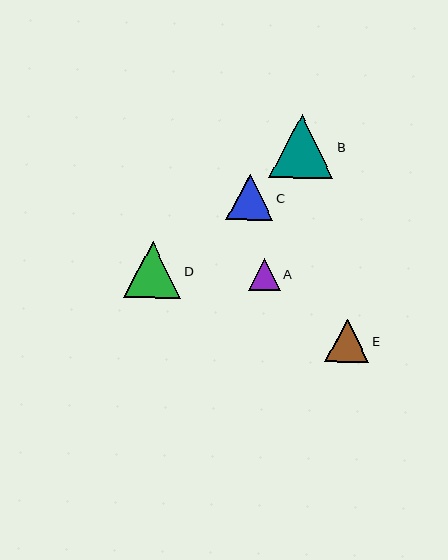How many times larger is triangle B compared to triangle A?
Triangle B is approximately 2.0 times the size of triangle A.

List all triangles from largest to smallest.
From largest to smallest: B, D, C, E, A.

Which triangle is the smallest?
Triangle A is the smallest with a size of approximately 32 pixels.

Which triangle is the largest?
Triangle B is the largest with a size of approximately 64 pixels.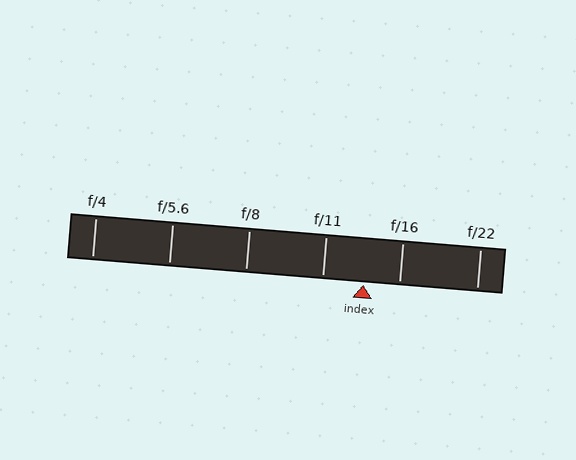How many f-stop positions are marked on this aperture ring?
There are 6 f-stop positions marked.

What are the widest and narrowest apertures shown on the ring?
The widest aperture shown is f/4 and the narrowest is f/22.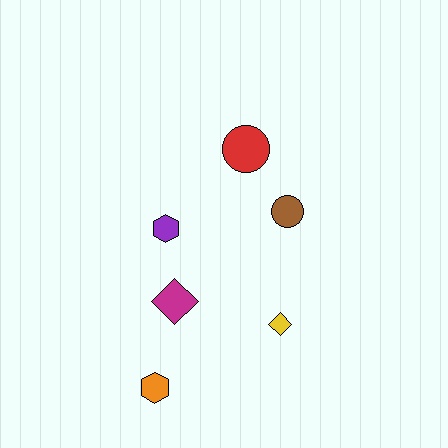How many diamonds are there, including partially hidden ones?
There are 2 diamonds.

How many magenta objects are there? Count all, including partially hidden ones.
There is 1 magenta object.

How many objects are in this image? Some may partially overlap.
There are 6 objects.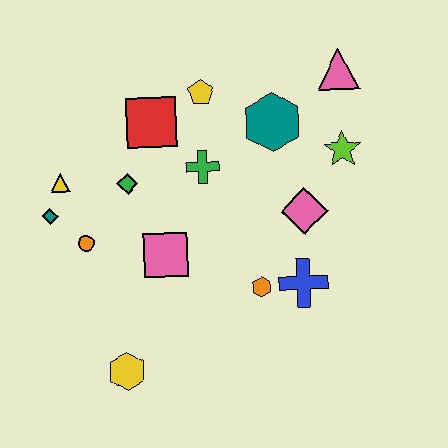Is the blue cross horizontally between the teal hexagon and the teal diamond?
No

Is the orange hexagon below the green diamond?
Yes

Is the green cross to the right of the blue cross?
No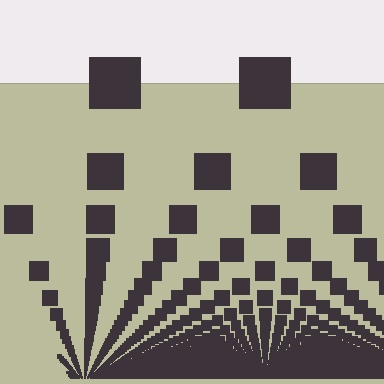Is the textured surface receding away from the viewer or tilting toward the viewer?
The surface appears to tilt toward the viewer. Texture elements get larger and sparser toward the top.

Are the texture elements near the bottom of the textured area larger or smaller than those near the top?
Smaller. The gradient is inverted — elements near the bottom are smaller and denser.